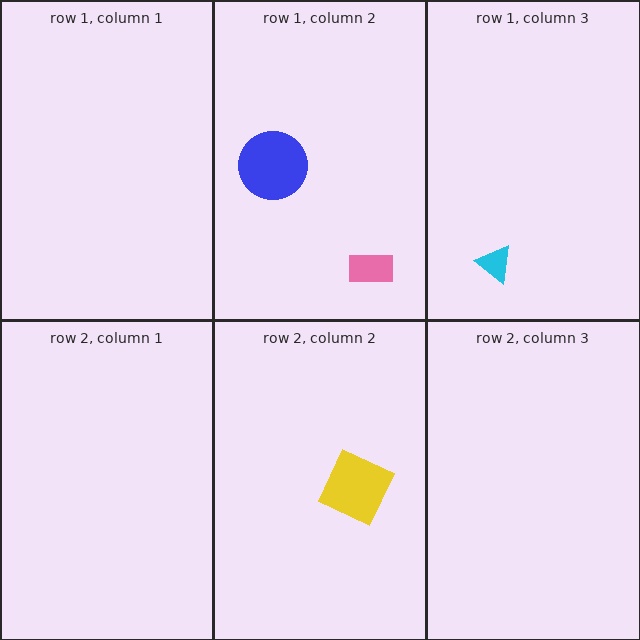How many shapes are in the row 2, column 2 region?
1.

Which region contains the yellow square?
The row 2, column 2 region.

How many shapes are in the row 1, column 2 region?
2.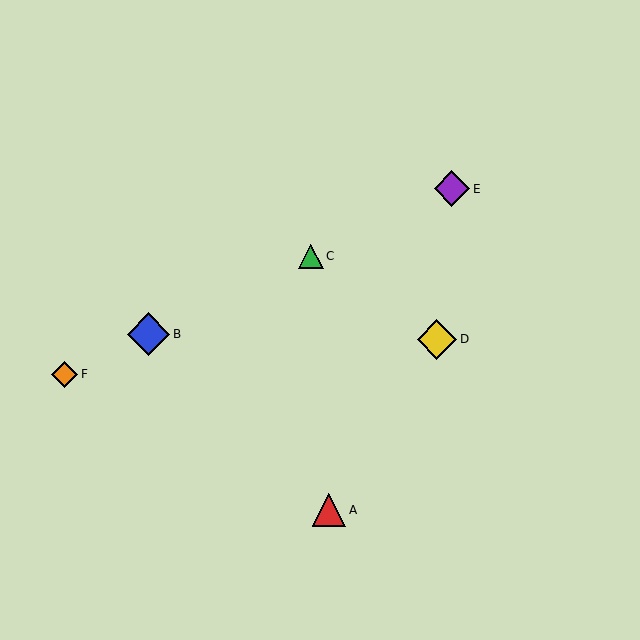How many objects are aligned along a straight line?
4 objects (B, C, E, F) are aligned along a straight line.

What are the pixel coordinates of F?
Object F is at (65, 374).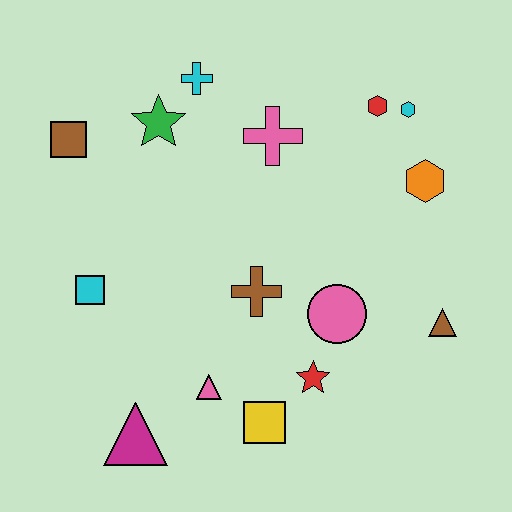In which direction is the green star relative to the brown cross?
The green star is above the brown cross.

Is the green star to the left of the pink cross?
Yes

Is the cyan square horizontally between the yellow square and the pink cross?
No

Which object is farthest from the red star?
The brown square is farthest from the red star.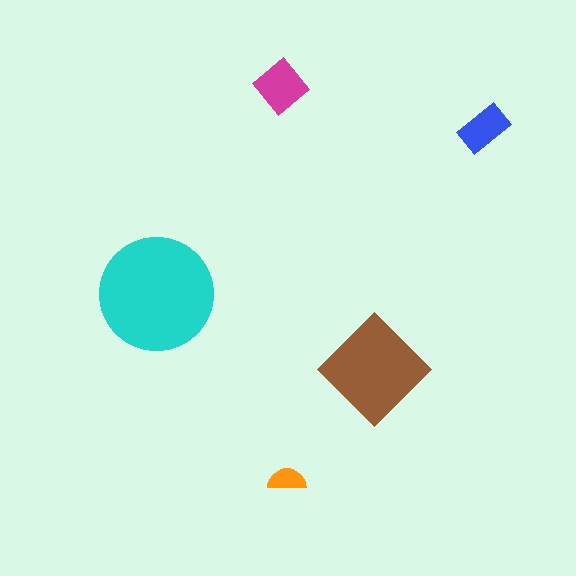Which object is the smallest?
The orange semicircle.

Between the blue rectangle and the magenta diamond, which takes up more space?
The magenta diamond.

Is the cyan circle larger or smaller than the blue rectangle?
Larger.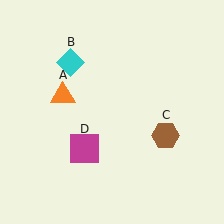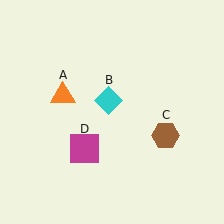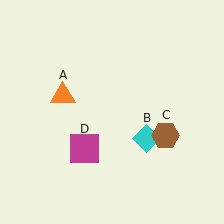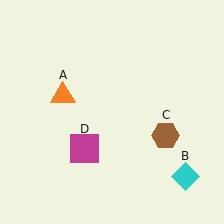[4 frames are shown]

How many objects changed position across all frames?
1 object changed position: cyan diamond (object B).